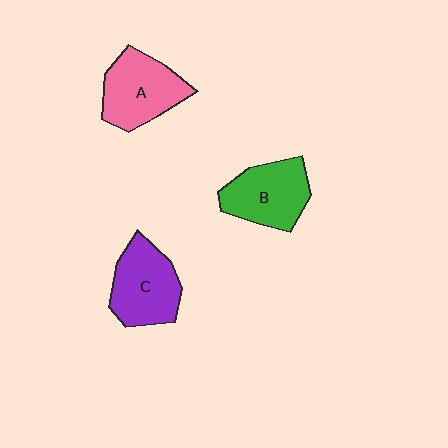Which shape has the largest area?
Shape A (pink).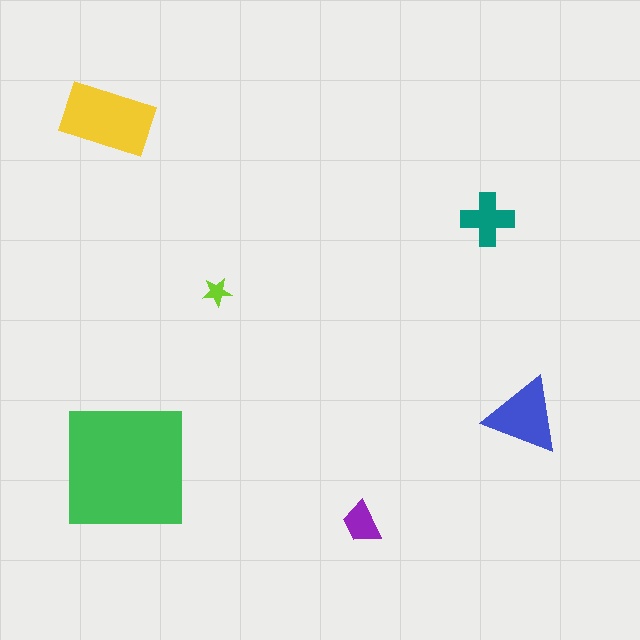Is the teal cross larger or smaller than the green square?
Smaller.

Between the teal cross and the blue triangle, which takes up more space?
The blue triangle.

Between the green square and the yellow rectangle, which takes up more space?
The green square.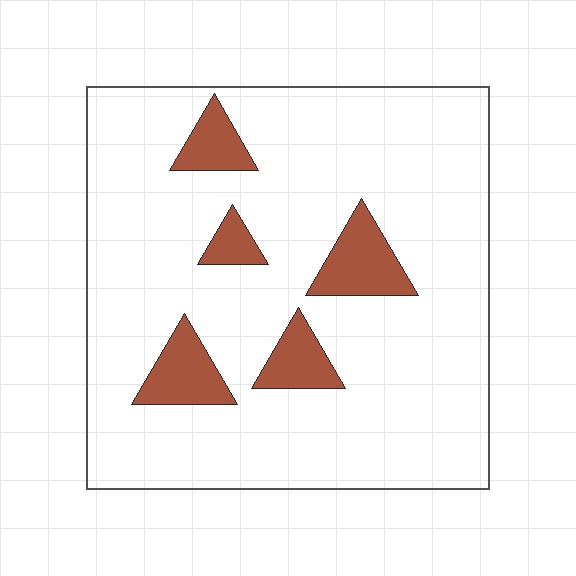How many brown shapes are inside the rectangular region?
5.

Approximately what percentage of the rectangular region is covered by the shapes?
Approximately 10%.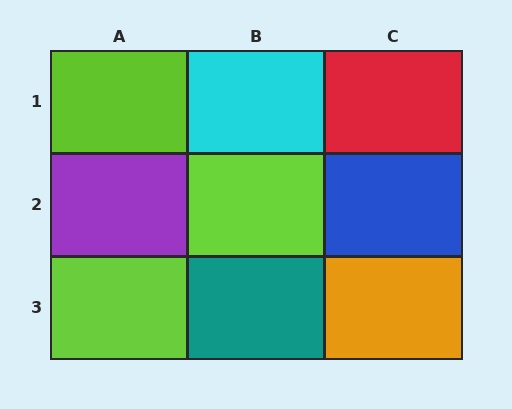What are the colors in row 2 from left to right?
Purple, lime, blue.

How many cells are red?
1 cell is red.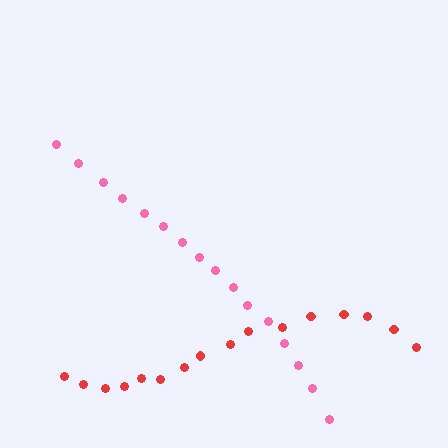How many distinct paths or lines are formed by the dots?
There are 2 distinct paths.